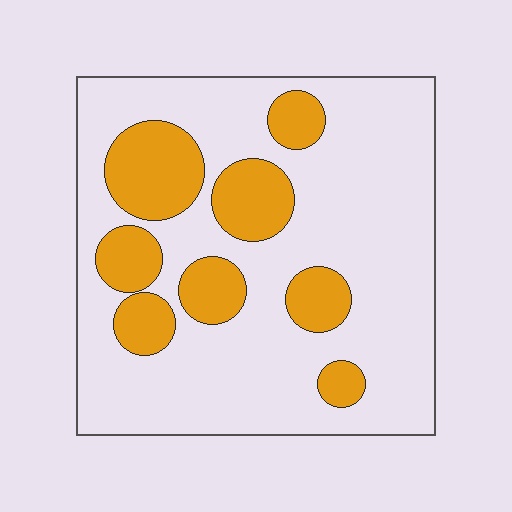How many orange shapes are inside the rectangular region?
8.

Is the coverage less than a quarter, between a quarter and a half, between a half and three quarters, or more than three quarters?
Less than a quarter.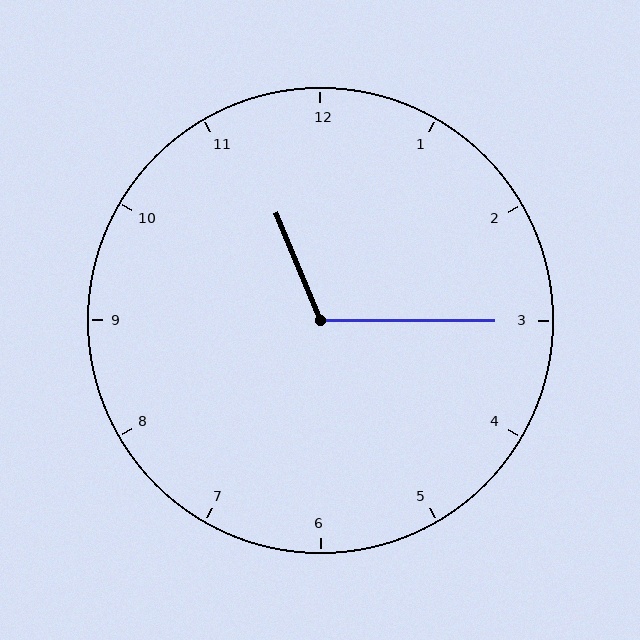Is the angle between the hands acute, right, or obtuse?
It is obtuse.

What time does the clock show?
11:15.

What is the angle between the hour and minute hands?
Approximately 112 degrees.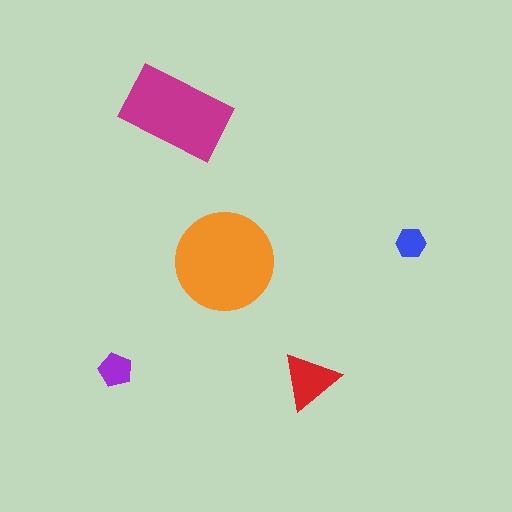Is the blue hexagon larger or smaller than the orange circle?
Smaller.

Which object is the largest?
The orange circle.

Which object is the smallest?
The blue hexagon.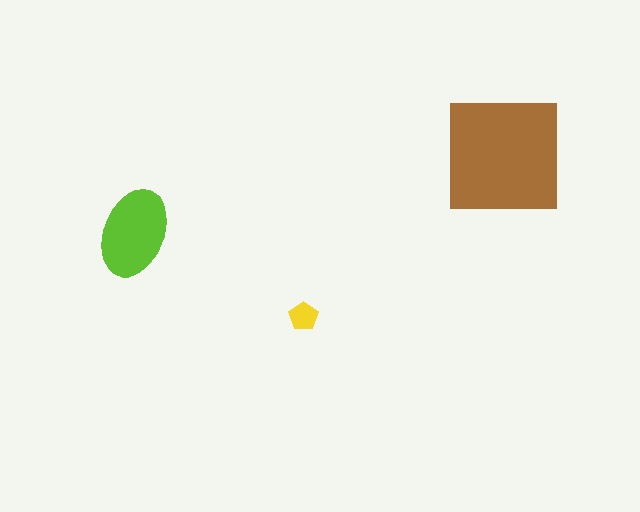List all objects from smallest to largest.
The yellow pentagon, the lime ellipse, the brown square.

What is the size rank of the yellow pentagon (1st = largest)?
3rd.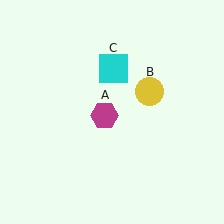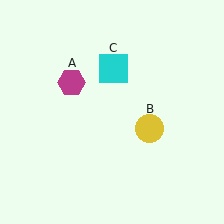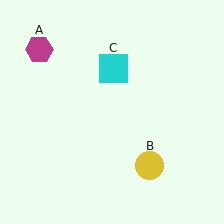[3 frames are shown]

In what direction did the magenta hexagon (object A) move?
The magenta hexagon (object A) moved up and to the left.